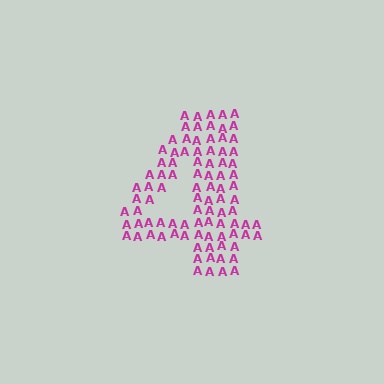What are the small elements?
The small elements are letter A's.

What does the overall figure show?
The overall figure shows the digit 4.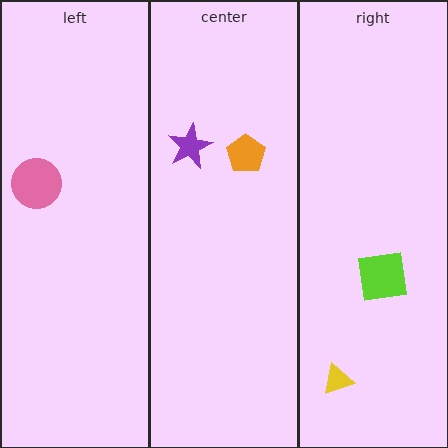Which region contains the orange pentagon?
The center region.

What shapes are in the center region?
The purple star, the orange pentagon.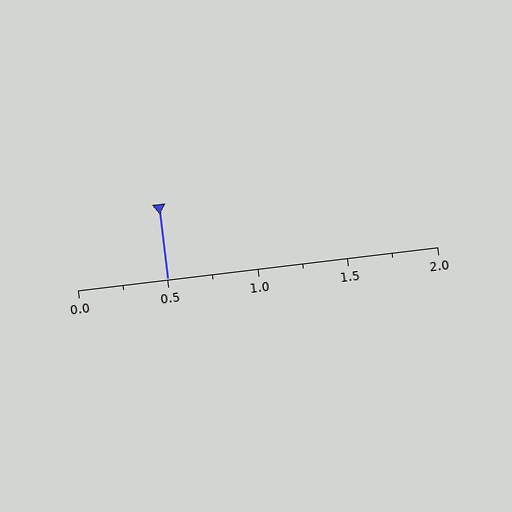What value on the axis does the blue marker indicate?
The marker indicates approximately 0.5.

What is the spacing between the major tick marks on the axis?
The major ticks are spaced 0.5 apart.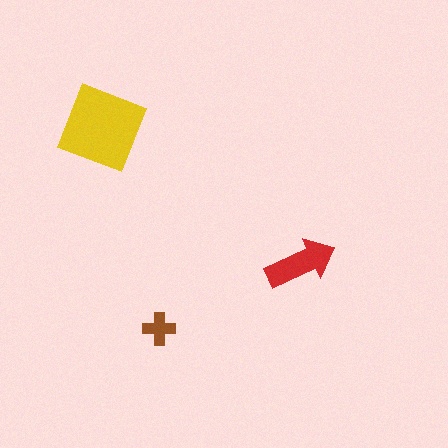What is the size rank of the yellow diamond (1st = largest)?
1st.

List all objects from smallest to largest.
The brown cross, the red arrow, the yellow diamond.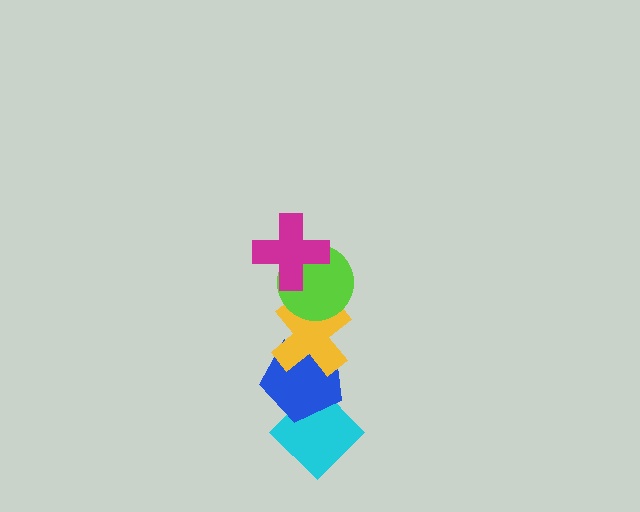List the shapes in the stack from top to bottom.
From top to bottom: the magenta cross, the lime circle, the yellow cross, the blue pentagon, the cyan diamond.